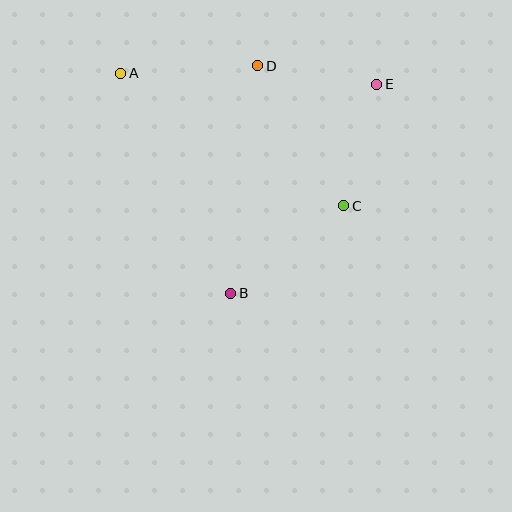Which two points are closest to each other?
Points D and E are closest to each other.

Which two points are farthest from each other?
Points A and C are farthest from each other.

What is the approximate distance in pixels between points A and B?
The distance between A and B is approximately 245 pixels.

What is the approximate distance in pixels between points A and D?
The distance between A and D is approximately 137 pixels.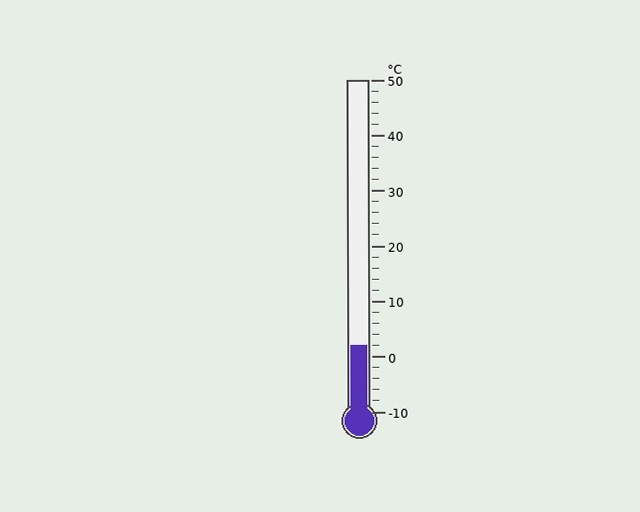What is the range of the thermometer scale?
The thermometer scale ranges from -10°C to 50°C.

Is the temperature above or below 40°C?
The temperature is below 40°C.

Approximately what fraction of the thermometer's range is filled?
The thermometer is filled to approximately 20% of its range.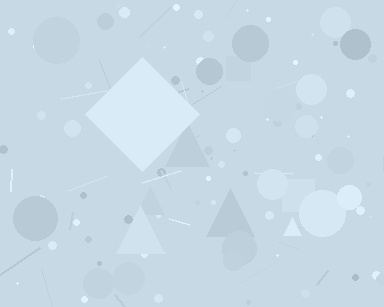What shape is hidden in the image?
A diamond is hidden in the image.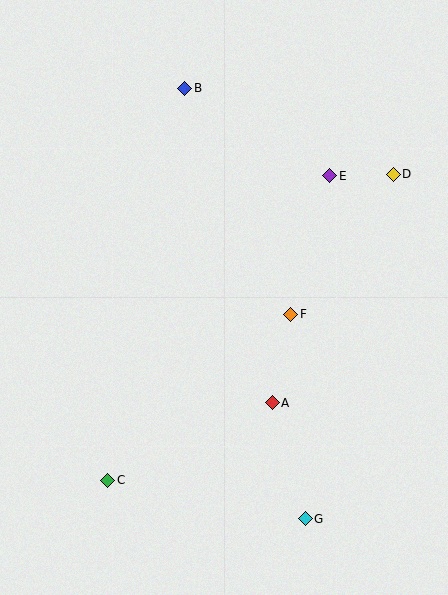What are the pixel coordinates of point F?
Point F is at (291, 314).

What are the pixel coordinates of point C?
Point C is at (107, 481).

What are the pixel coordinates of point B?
Point B is at (185, 88).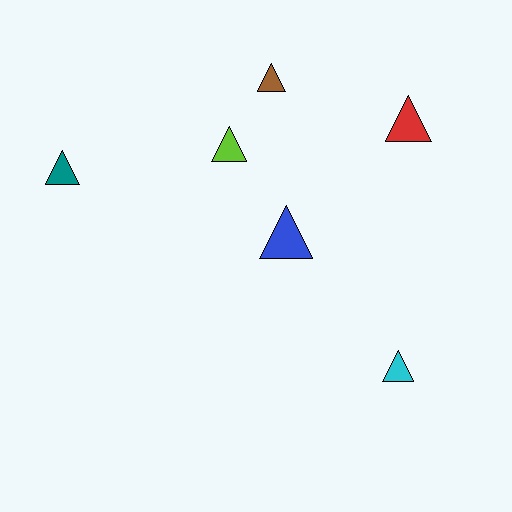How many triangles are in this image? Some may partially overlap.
There are 6 triangles.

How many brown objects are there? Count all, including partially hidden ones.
There is 1 brown object.